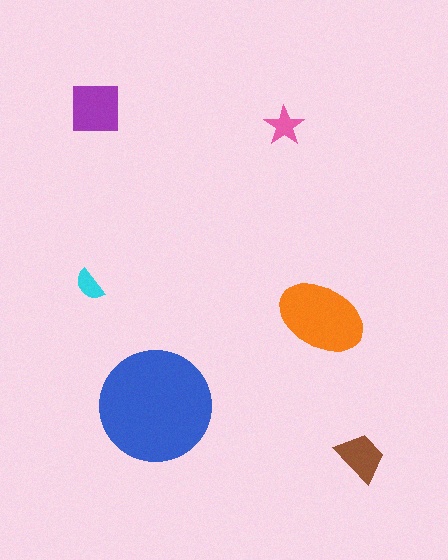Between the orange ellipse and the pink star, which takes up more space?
The orange ellipse.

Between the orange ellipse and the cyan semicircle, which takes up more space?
The orange ellipse.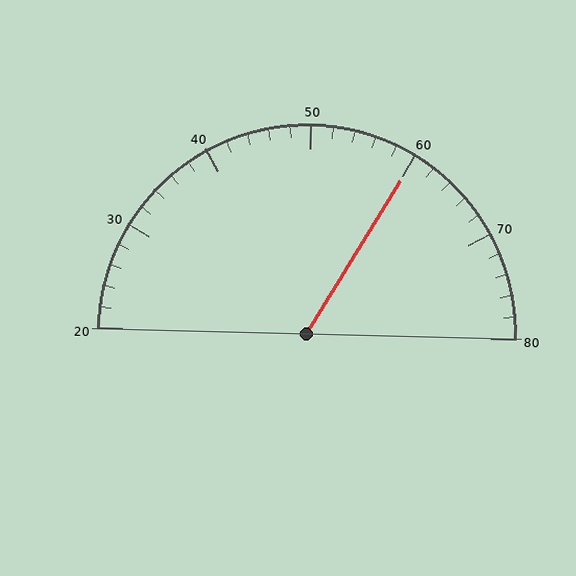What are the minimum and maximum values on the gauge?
The gauge ranges from 20 to 80.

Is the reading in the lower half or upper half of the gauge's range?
The reading is in the upper half of the range (20 to 80).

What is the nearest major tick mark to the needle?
The nearest major tick mark is 60.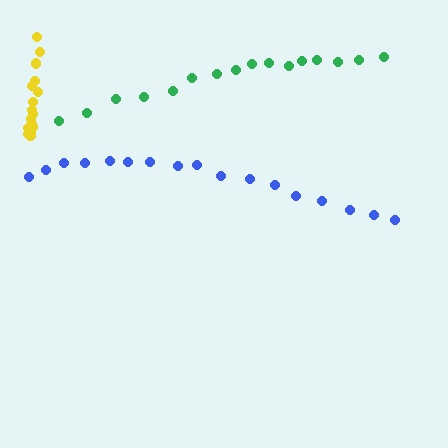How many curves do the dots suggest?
There are 3 distinct paths.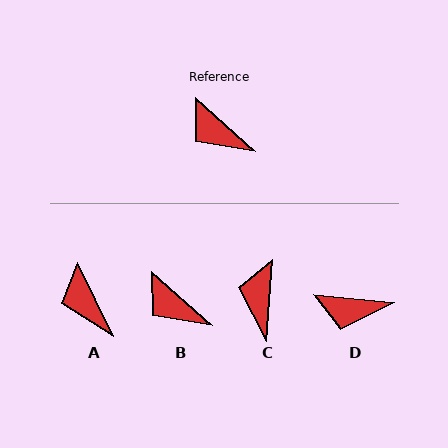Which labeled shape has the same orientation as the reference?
B.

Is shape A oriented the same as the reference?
No, it is off by about 23 degrees.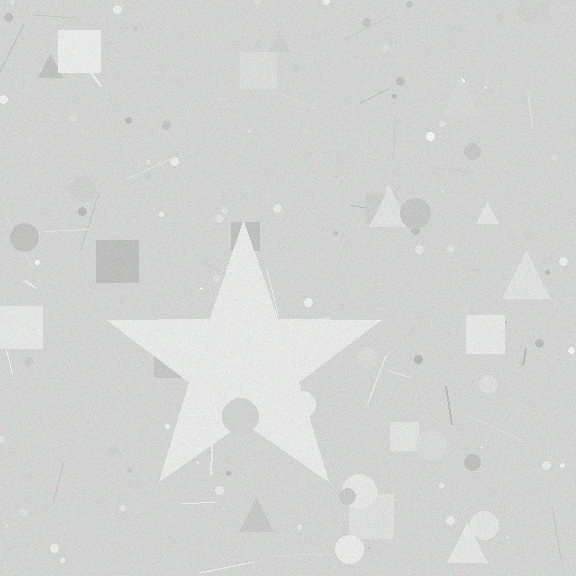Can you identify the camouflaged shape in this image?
The camouflaged shape is a star.